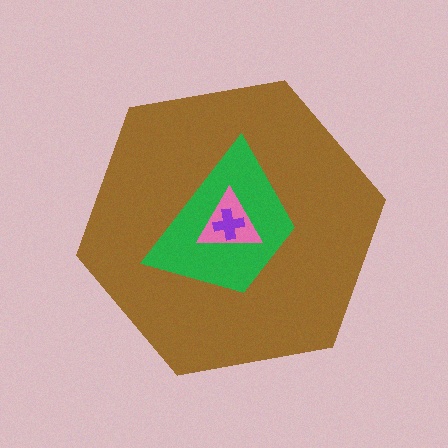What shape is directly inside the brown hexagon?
The green trapezoid.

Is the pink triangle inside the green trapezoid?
Yes.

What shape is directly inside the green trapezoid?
The pink triangle.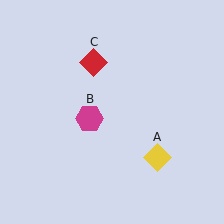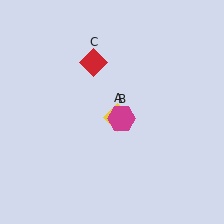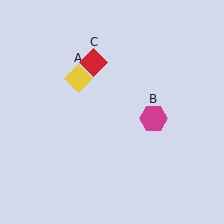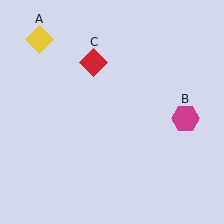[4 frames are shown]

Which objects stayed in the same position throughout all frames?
Red diamond (object C) remained stationary.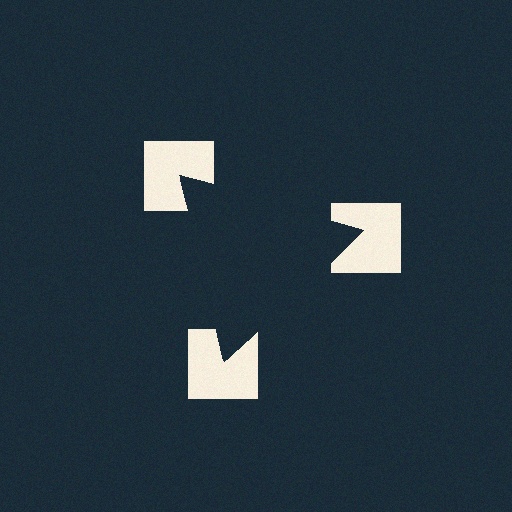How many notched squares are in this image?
There are 3 — one at each vertex of the illusory triangle.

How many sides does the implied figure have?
3 sides.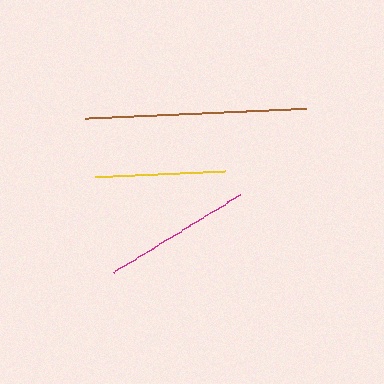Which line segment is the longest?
The brown line is the longest at approximately 222 pixels.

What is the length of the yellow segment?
The yellow segment is approximately 131 pixels long.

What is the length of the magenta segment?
The magenta segment is approximately 149 pixels long.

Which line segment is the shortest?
The yellow line is the shortest at approximately 131 pixels.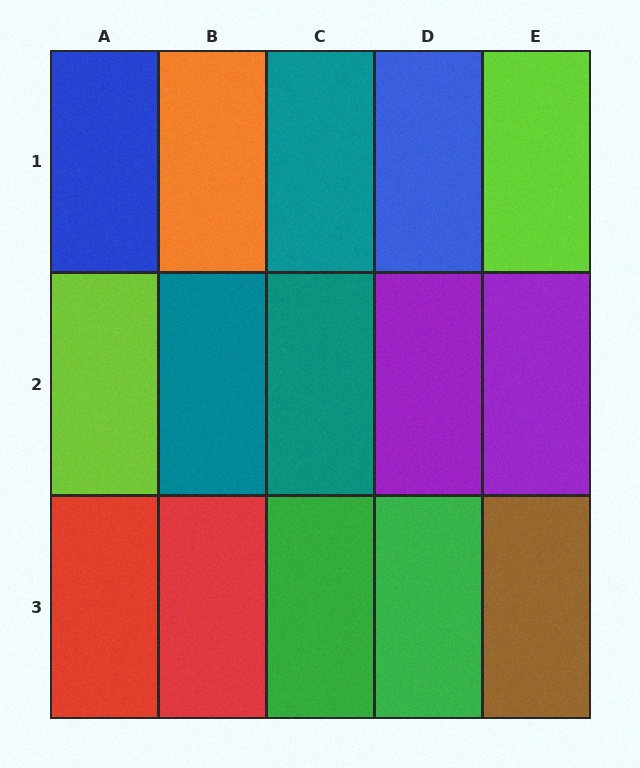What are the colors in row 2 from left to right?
Lime, teal, teal, purple, purple.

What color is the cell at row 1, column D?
Blue.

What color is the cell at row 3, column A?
Red.